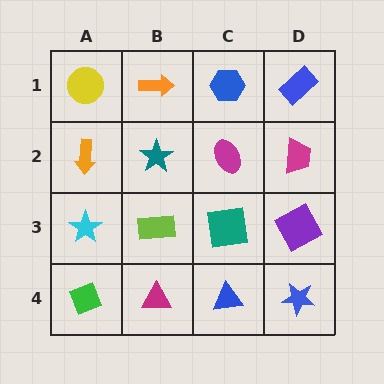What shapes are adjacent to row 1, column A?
An orange arrow (row 2, column A), an orange arrow (row 1, column B).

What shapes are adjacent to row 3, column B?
A teal star (row 2, column B), a magenta triangle (row 4, column B), a cyan star (row 3, column A), a teal square (row 3, column C).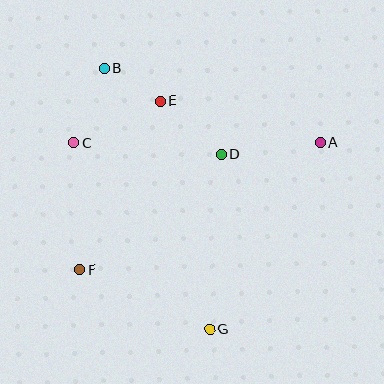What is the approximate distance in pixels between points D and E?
The distance between D and E is approximately 81 pixels.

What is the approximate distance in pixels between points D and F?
The distance between D and F is approximately 182 pixels.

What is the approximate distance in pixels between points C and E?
The distance between C and E is approximately 96 pixels.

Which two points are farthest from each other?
Points B and G are farthest from each other.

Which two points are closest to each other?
Points B and E are closest to each other.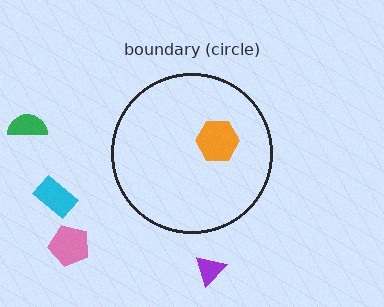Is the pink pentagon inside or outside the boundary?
Outside.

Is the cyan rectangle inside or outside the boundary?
Outside.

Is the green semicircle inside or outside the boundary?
Outside.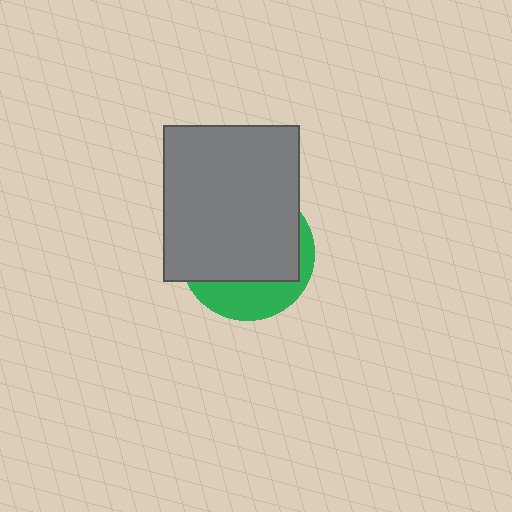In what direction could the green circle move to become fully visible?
The green circle could move down. That would shift it out from behind the gray rectangle entirely.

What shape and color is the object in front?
The object in front is a gray rectangle.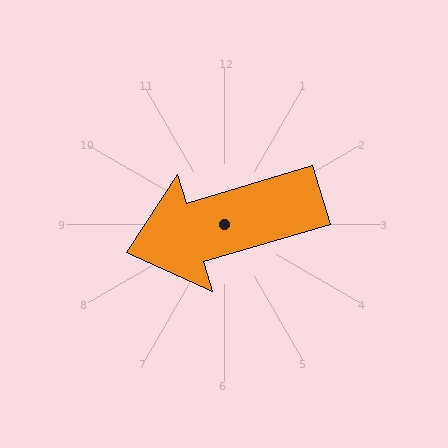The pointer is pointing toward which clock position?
Roughly 8 o'clock.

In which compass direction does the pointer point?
West.